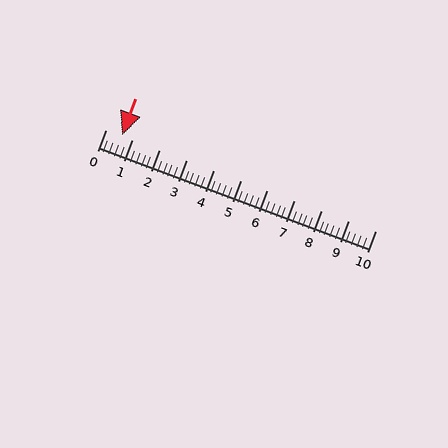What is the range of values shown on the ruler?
The ruler shows values from 0 to 10.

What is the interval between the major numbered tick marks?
The major tick marks are spaced 1 units apart.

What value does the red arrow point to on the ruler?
The red arrow points to approximately 0.6.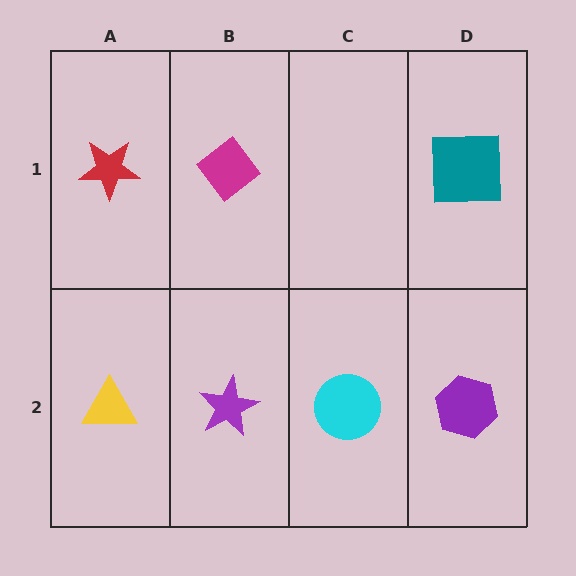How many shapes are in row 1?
3 shapes.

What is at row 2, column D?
A purple hexagon.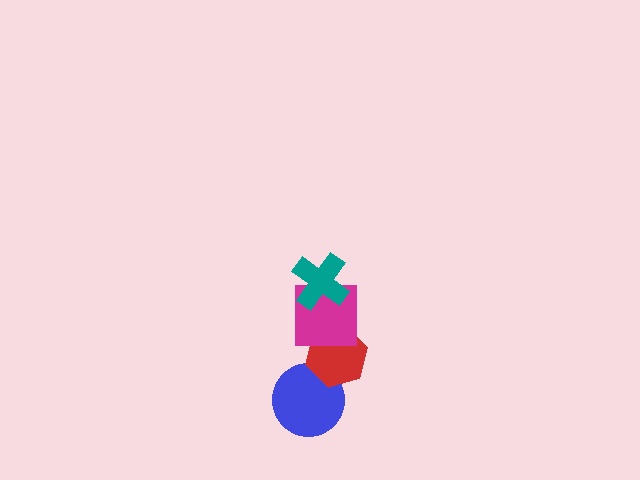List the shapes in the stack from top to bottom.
From top to bottom: the teal cross, the magenta square, the red hexagon, the blue circle.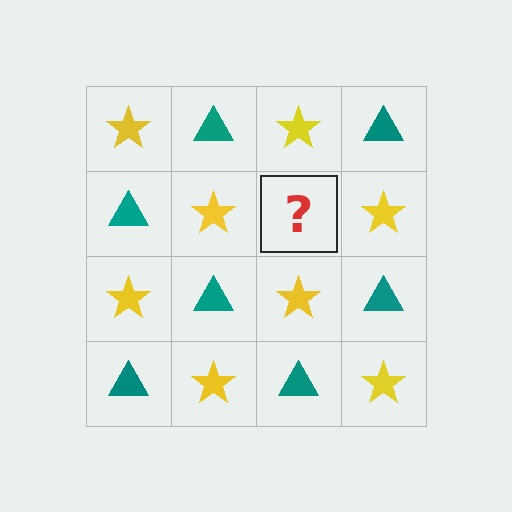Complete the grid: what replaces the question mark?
The question mark should be replaced with a teal triangle.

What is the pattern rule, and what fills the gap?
The rule is that it alternates yellow star and teal triangle in a checkerboard pattern. The gap should be filled with a teal triangle.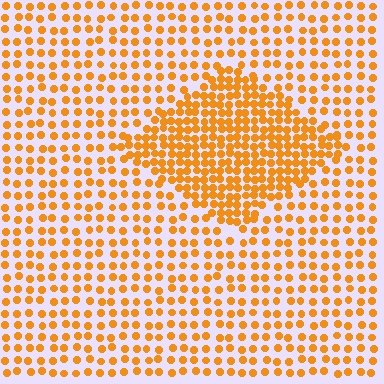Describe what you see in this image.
The image contains small orange elements arranged at two different densities. A diamond-shaped region is visible where the elements are more densely packed than the surrounding area.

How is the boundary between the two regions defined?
The boundary is defined by a change in element density (approximately 2.0x ratio). All elements are the same color, size, and shape.